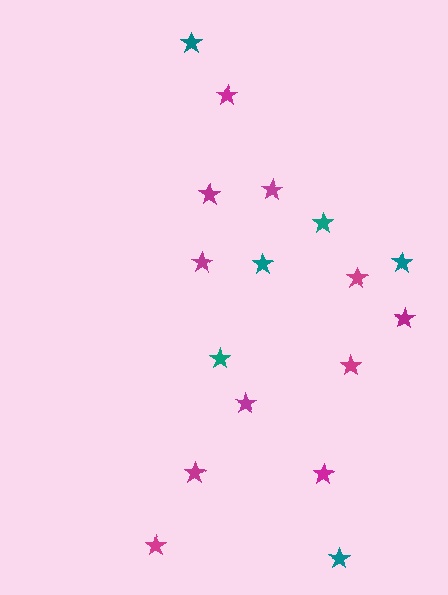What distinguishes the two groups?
There are 2 groups: one group of magenta stars (11) and one group of teal stars (6).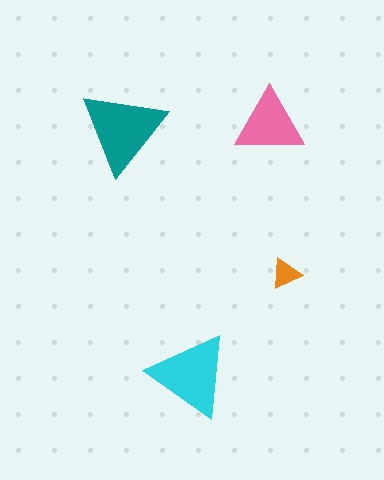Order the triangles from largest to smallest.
the teal one, the cyan one, the pink one, the orange one.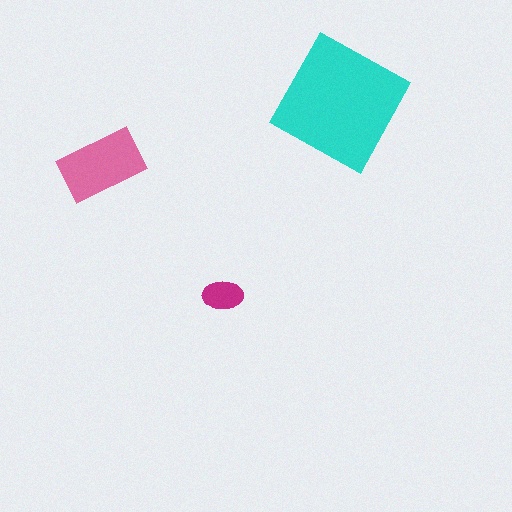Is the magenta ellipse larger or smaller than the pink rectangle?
Smaller.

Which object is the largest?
The cyan square.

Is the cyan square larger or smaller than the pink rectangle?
Larger.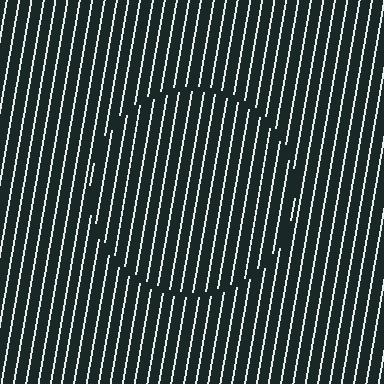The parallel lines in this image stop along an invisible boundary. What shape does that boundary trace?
An illusory circle. The interior of the shape contains the same grating, shifted by half a period — the contour is defined by the phase discontinuity where line-ends from the inner and outer gratings abut.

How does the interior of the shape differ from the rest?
The interior of the shape contains the same grating, shifted by half a period — the contour is defined by the phase discontinuity where line-ends from the inner and outer gratings abut.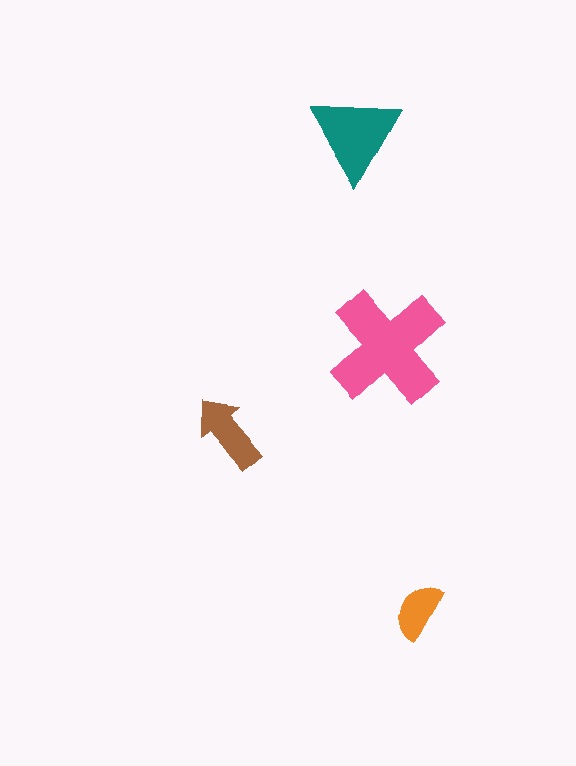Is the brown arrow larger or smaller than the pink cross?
Smaller.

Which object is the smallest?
The orange semicircle.